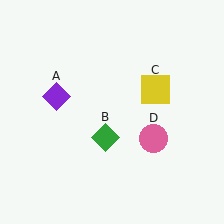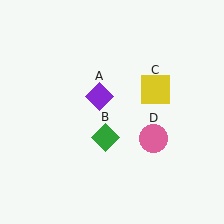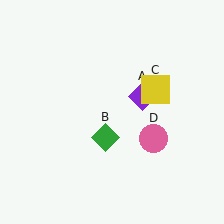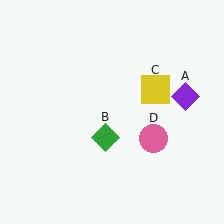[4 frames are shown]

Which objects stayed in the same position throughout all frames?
Green diamond (object B) and yellow square (object C) and pink circle (object D) remained stationary.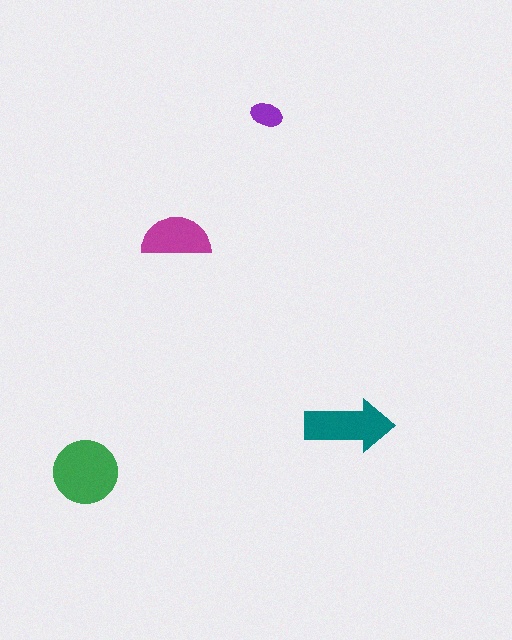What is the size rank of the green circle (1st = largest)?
1st.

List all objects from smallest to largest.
The purple ellipse, the magenta semicircle, the teal arrow, the green circle.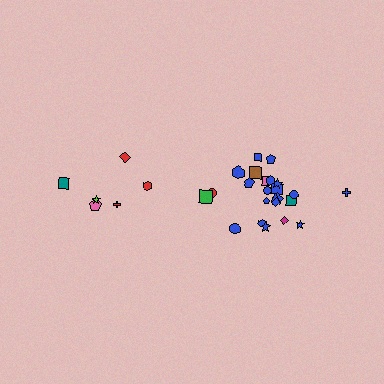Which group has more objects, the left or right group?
The right group.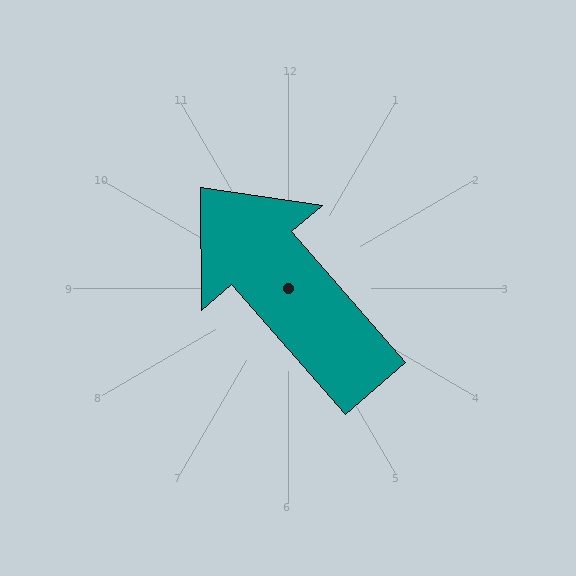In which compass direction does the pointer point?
Northwest.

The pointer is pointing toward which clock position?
Roughly 11 o'clock.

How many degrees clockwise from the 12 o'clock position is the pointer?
Approximately 319 degrees.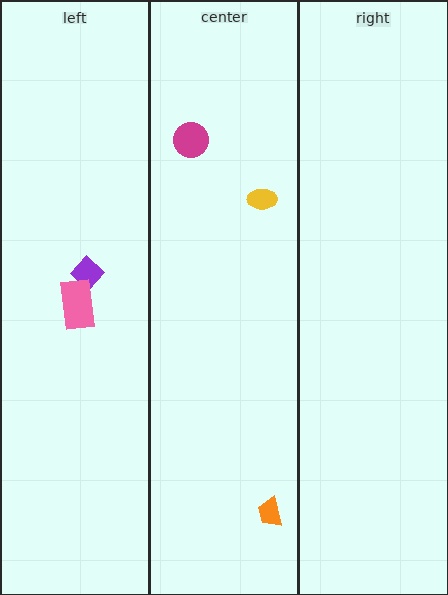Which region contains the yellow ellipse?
The center region.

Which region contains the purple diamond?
The left region.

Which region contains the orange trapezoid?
The center region.